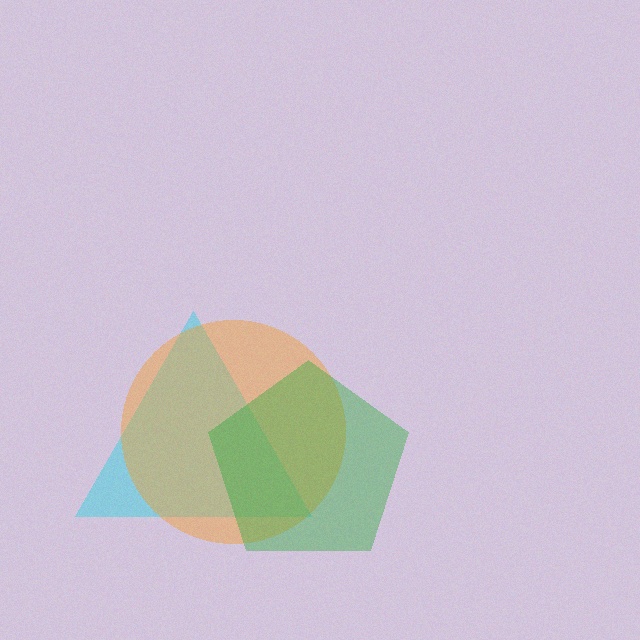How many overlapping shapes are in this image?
There are 3 overlapping shapes in the image.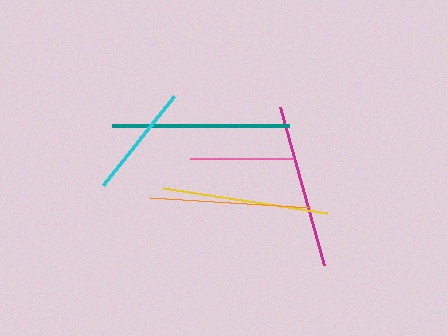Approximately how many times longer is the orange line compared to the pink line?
The orange line is approximately 1.6 times the length of the pink line.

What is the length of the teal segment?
The teal segment is approximately 177 pixels long.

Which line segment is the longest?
The teal line is the longest at approximately 177 pixels.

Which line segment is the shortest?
The pink line is the shortest at approximately 103 pixels.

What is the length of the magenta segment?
The magenta segment is approximately 165 pixels long.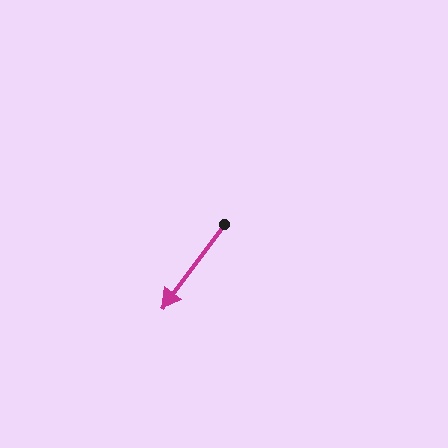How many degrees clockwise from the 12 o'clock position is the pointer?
Approximately 216 degrees.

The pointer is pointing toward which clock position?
Roughly 7 o'clock.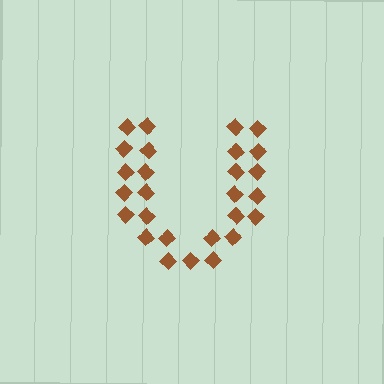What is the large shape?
The large shape is the letter U.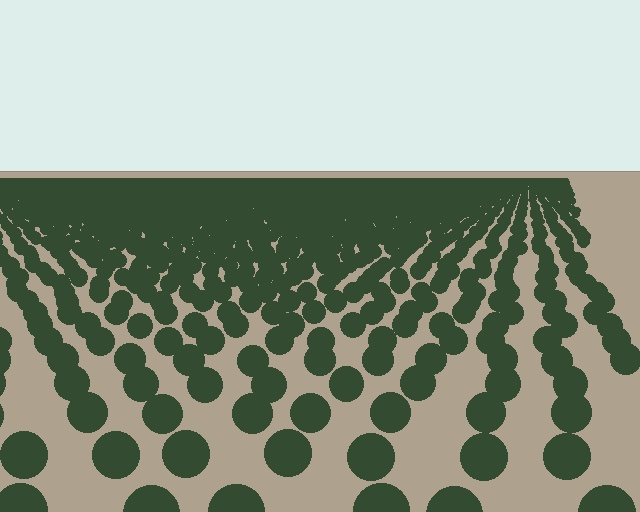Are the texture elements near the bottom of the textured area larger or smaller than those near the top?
Larger. Near the bottom, elements are closer to the viewer and appear at a bigger on-screen size.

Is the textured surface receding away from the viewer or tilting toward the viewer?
The surface is receding away from the viewer. Texture elements get smaller and denser toward the top.